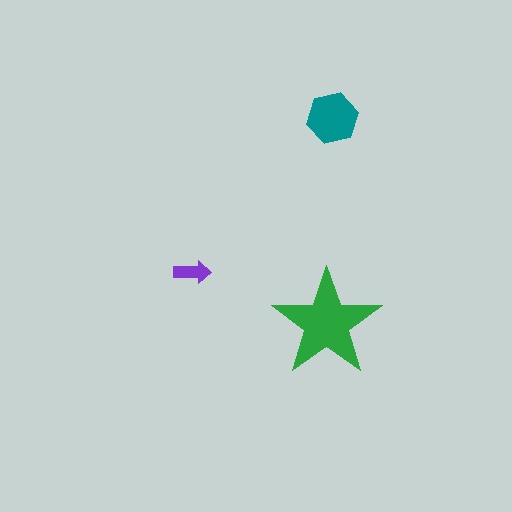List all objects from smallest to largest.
The purple arrow, the teal hexagon, the green star.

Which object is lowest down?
The green star is bottommost.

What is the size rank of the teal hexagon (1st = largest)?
2nd.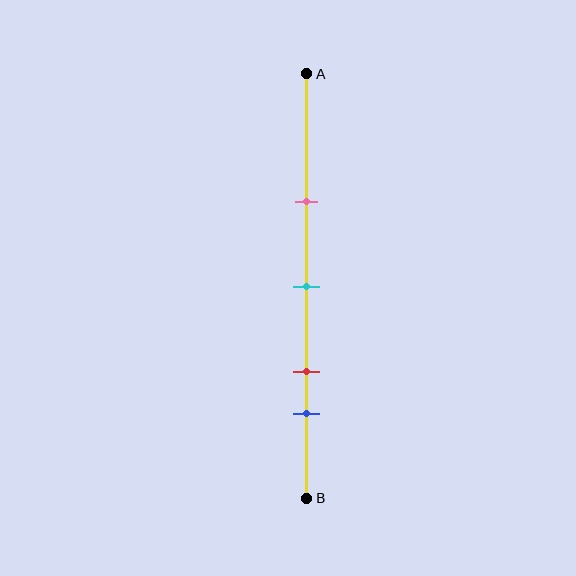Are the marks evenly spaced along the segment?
No, the marks are not evenly spaced.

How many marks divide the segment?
There are 4 marks dividing the segment.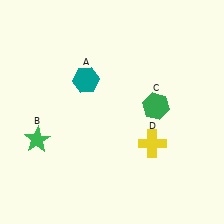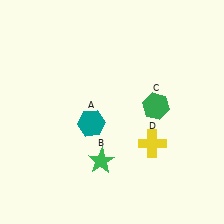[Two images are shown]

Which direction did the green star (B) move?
The green star (B) moved right.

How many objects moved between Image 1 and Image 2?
2 objects moved between the two images.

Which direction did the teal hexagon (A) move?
The teal hexagon (A) moved down.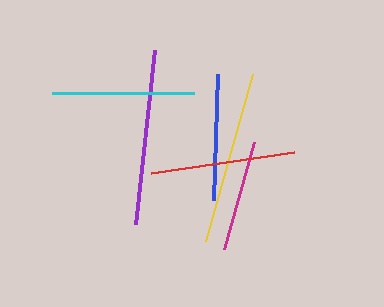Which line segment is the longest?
The purple line is the longest at approximately 175 pixels.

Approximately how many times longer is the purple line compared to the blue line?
The purple line is approximately 1.4 times the length of the blue line.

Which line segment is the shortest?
The magenta line is the shortest at approximately 111 pixels.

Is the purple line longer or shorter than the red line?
The purple line is longer than the red line.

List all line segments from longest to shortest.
From longest to shortest: purple, yellow, red, cyan, blue, magenta.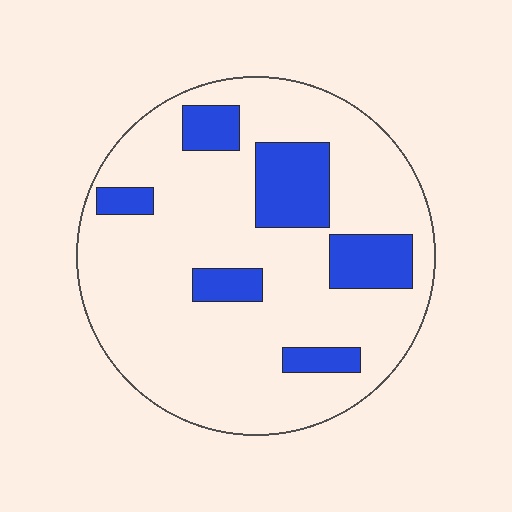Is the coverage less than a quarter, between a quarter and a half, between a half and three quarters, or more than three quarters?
Less than a quarter.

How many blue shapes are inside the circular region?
6.